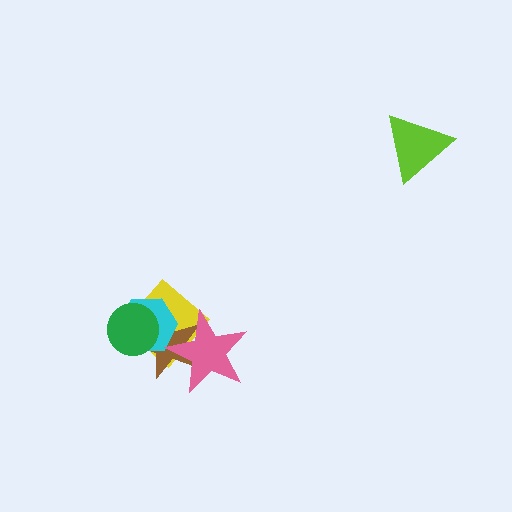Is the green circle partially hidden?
No, no other shape covers it.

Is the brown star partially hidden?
Yes, it is partially covered by another shape.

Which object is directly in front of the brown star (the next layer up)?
The cyan hexagon is directly in front of the brown star.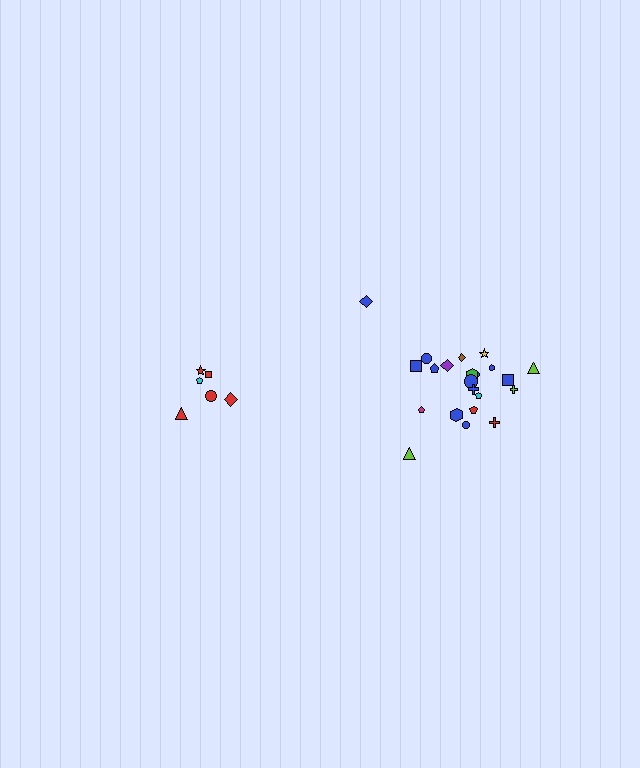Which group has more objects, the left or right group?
The right group.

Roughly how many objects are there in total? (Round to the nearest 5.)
Roughly 30 objects in total.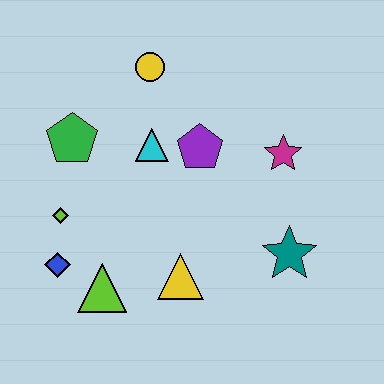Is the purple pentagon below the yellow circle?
Yes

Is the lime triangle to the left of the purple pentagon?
Yes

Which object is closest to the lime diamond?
The blue diamond is closest to the lime diamond.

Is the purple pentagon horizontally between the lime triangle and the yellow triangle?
No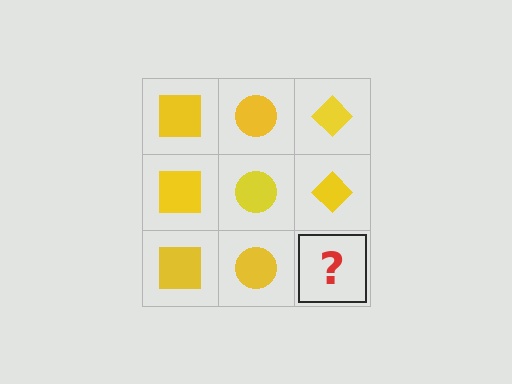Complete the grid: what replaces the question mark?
The question mark should be replaced with a yellow diamond.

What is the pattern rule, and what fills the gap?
The rule is that each column has a consistent shape. The gap should be filled with a yellow diamond.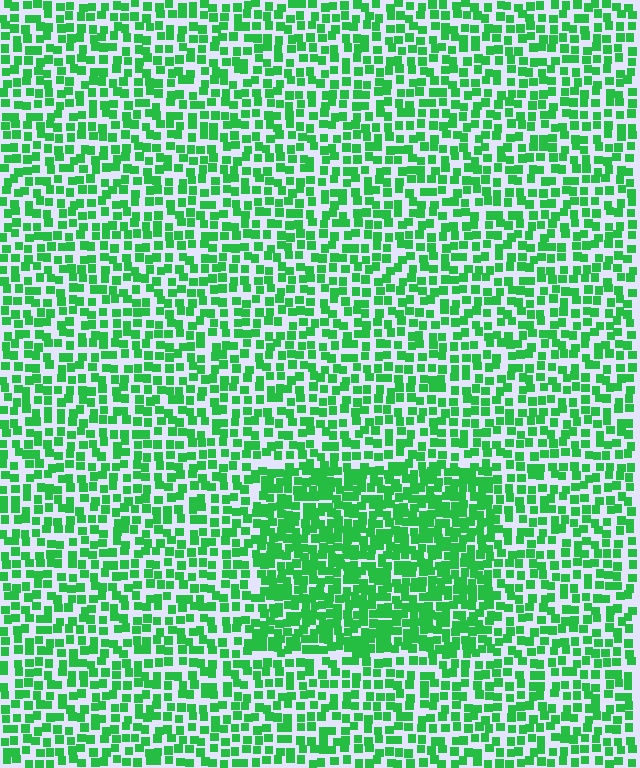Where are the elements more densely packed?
The elements are more densely packed inside the rectangle boundary.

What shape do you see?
I see a rectangle.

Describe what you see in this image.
The image contains small green elements arranged at two different densities. A rectangle-shaped region is visible where the elements are more densely packed than the surrounding area.